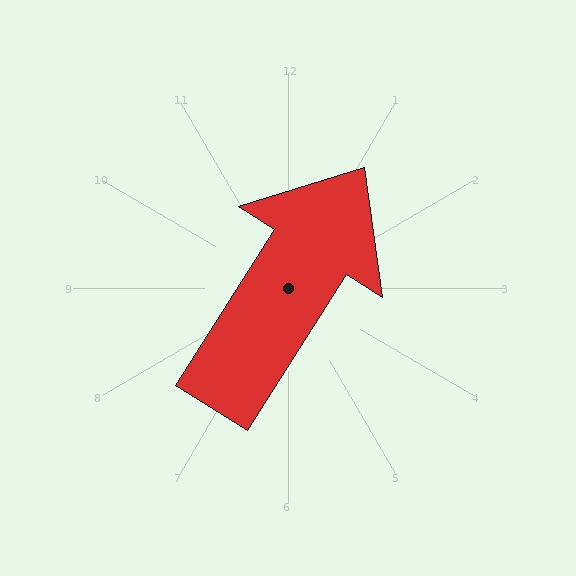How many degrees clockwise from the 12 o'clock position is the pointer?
Approximately 32 degrees.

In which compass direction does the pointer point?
Northeast.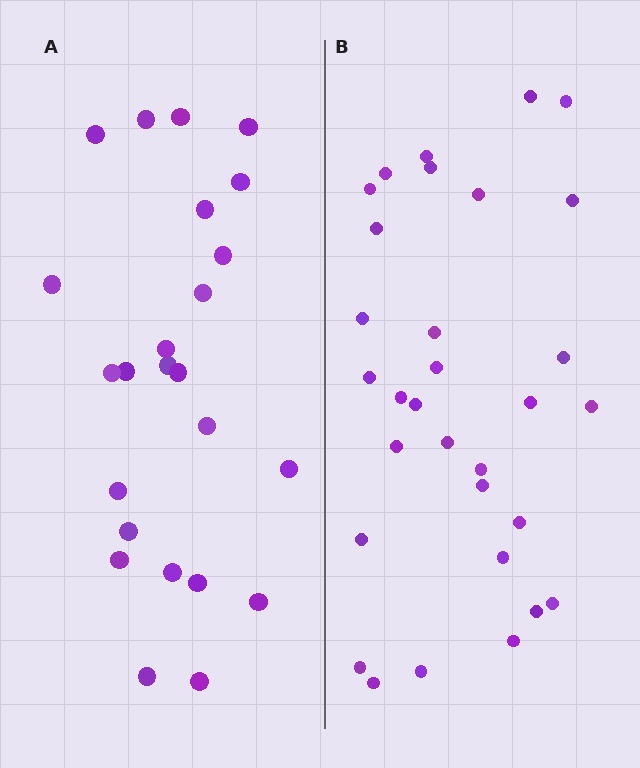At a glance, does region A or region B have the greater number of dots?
Region B (the right region) has more dots.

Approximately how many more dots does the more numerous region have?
Region B has roughly 8 or so more dots than region A.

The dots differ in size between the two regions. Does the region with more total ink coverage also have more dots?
No. Region A has more total ink coverage because its dots are larger, but region B actually contains more individual dots. Total area can be misleading — the number of items is what matters here.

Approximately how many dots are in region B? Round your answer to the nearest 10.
About 30 dots. (The exact count is 31, which rounds to 30.)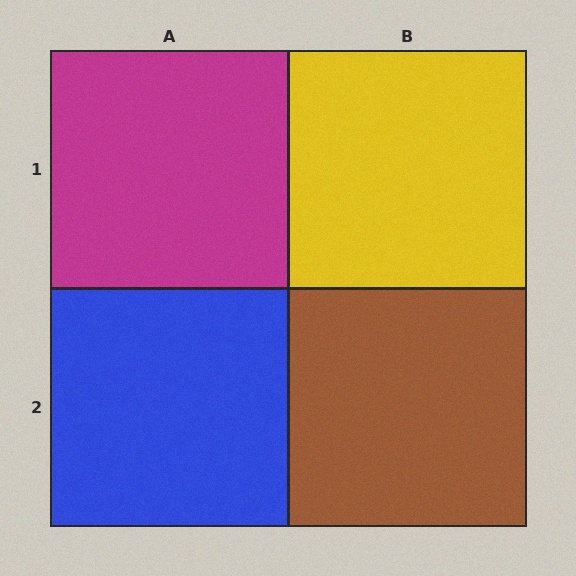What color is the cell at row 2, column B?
Brown.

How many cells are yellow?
1 cell is yellow.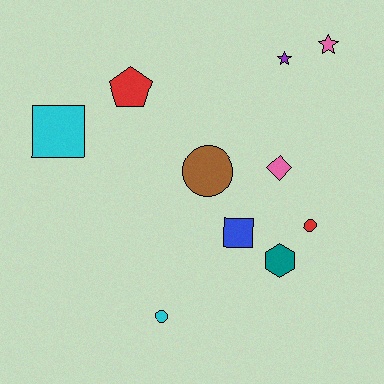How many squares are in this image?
There are 2 squares.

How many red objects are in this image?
There are 2 red objects.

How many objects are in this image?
There are 10 objects.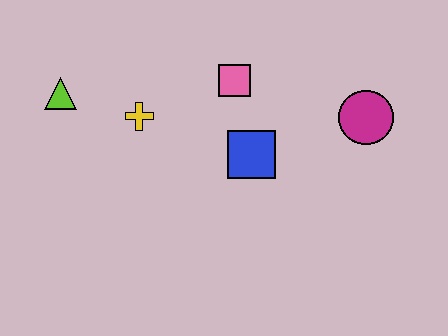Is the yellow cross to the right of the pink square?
No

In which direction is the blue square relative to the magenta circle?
The blue square is to the left of the magenta circle.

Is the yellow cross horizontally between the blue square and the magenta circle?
No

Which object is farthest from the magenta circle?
The lime triangle is farthest from the magenta circle.